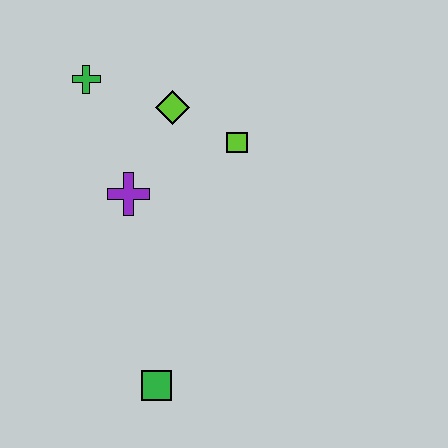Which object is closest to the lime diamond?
The lime square is closest to the lime diamond.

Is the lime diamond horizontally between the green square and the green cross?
No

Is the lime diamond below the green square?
No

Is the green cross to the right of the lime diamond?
No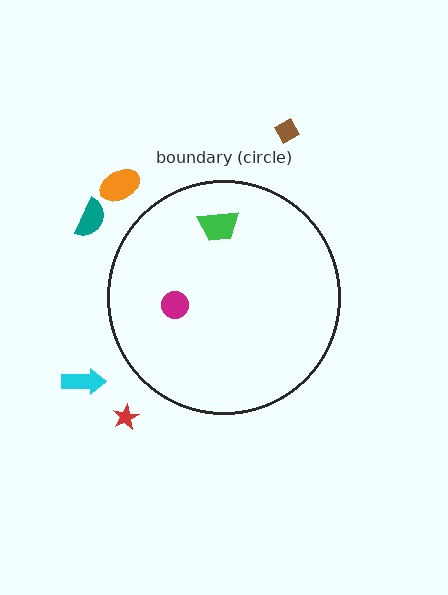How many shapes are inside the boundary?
2 inside, 5 outside.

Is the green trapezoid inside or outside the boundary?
Inside.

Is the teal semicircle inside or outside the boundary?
Outside.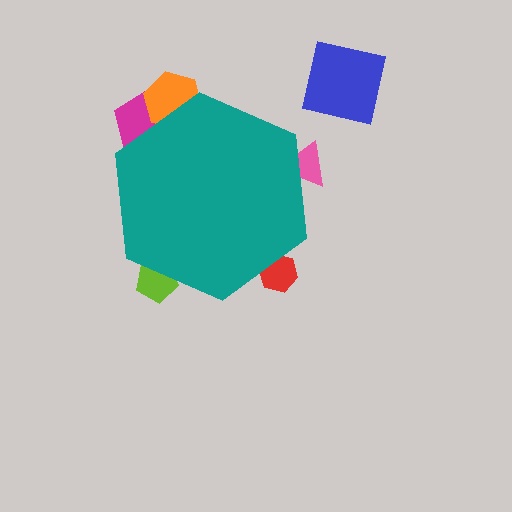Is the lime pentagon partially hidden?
Yes, the lime pentagon is partially hidden behind the teal hexagon.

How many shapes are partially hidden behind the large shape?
5 shapes are partially hidden.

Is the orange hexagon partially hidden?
Yes, the orange hexagon is partially hidden behind the teal hexagon.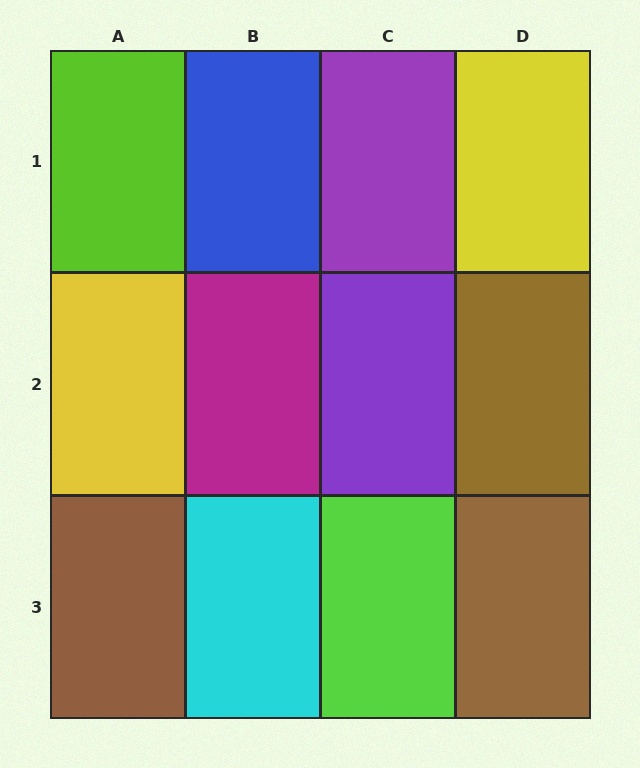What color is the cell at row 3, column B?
Cyan.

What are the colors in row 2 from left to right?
Yellow, magenta, purple, brown.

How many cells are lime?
2 cells are lime.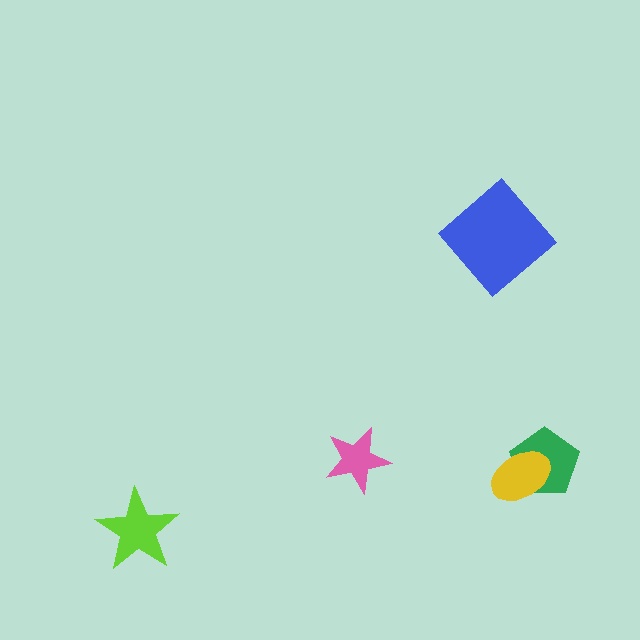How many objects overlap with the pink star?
0 objects overlap with the pink star.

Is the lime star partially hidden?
No, no other shape covers it.